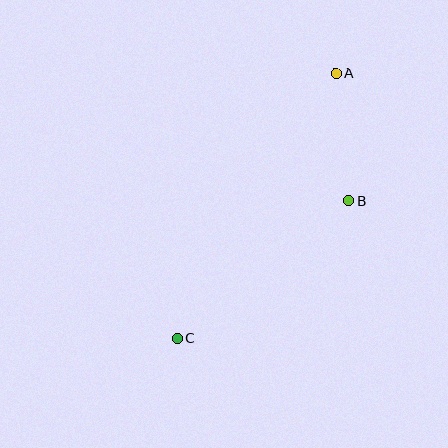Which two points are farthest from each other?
Points A and C are farthest from each other.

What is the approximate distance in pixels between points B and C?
The distance between B and C is approximately 219 pixels.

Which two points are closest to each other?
Points A and B are closest to each other.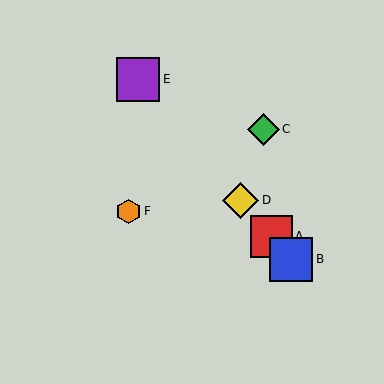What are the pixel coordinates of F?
Object F is at (129, 211).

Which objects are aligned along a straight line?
Objects A, B, D, E are aligned along a straight line.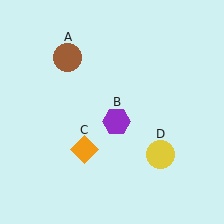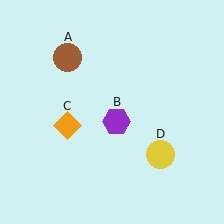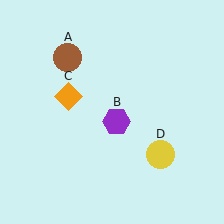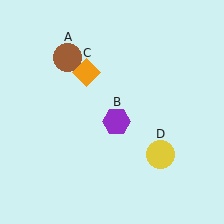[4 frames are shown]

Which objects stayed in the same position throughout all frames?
Brown circle (object A) and purple hexagon (object B) and yellow circle (object D) remained stationary.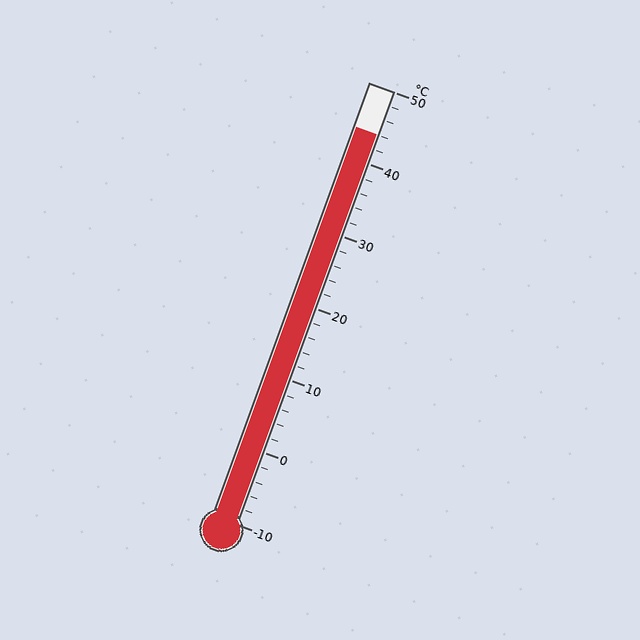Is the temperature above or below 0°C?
The temperature is above 0°C.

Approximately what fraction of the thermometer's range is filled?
The thermometer is filled to approximately 90% of its range.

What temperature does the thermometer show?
The thermometer shows approximately 44°C.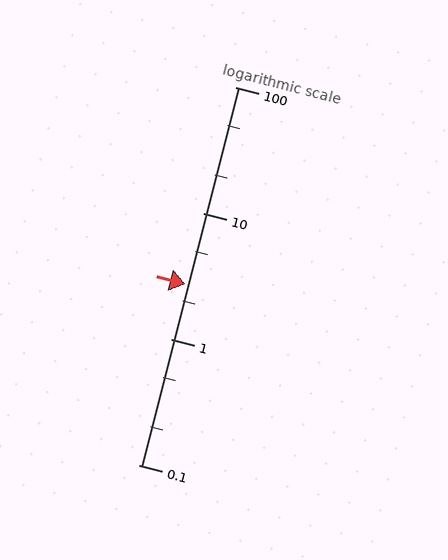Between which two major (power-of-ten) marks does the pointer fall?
The pointer is between 1 and 10.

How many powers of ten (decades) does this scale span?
The scale spans 3 decades, from 0.1 to 100.